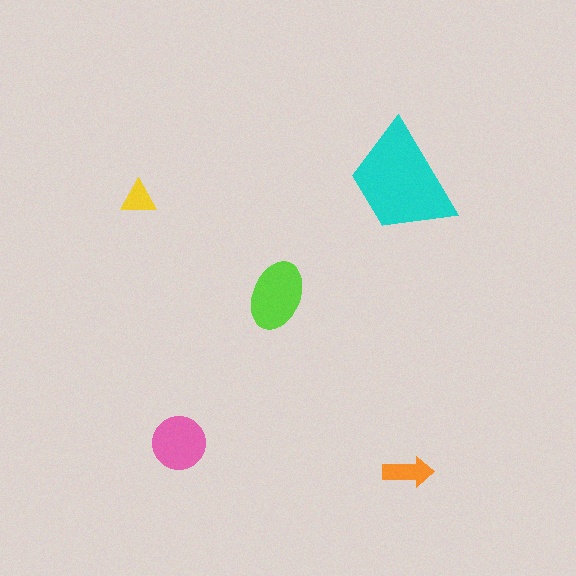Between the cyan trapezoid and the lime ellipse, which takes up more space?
The cyan trapezoid.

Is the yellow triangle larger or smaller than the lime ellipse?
Smaller.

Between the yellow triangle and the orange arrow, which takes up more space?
The orange arrow.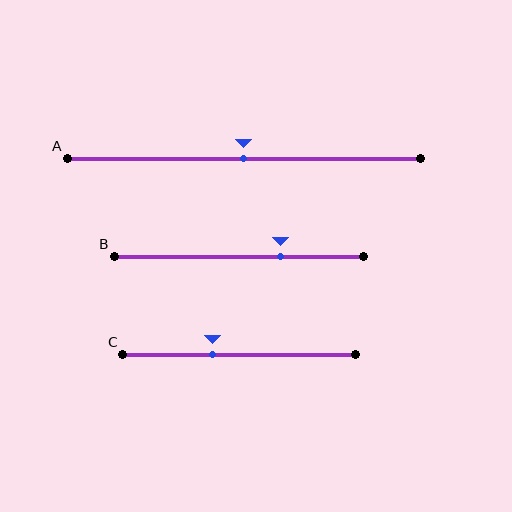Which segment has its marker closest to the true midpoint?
Segment A has its marker closest to the true midpoint.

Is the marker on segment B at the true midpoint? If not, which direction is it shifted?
No, the marker on segment B is shifted to the right by about 17% of the segment length.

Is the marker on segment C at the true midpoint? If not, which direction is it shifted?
No, the marker on segment C is shifted to the left by about 11% of the segment length.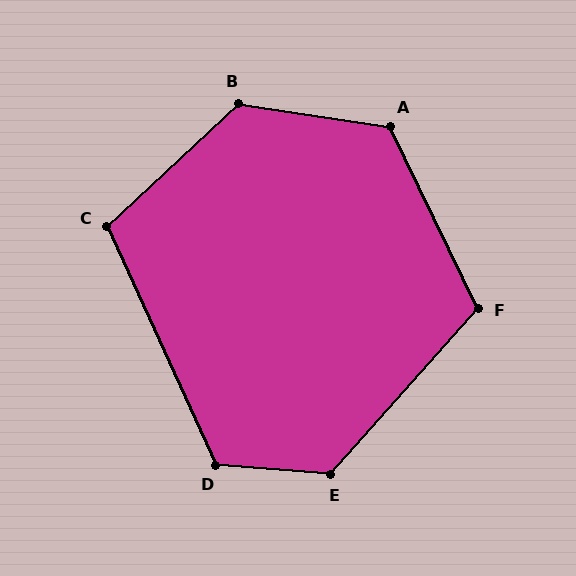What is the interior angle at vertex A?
Approximately 124 degrees (obtuse).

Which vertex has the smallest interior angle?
C, at approximately 109 degrees.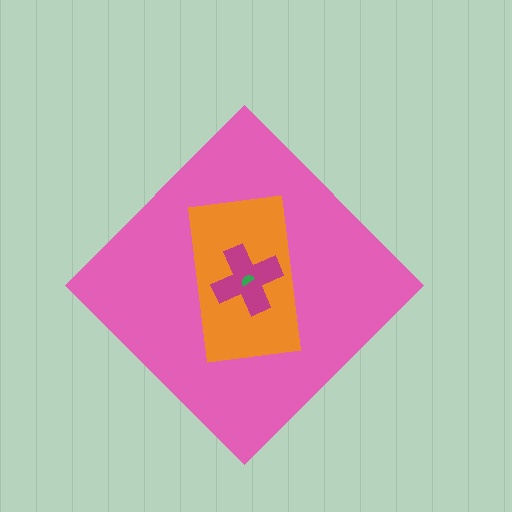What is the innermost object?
The green semicircle.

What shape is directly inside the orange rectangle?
The magenta cross.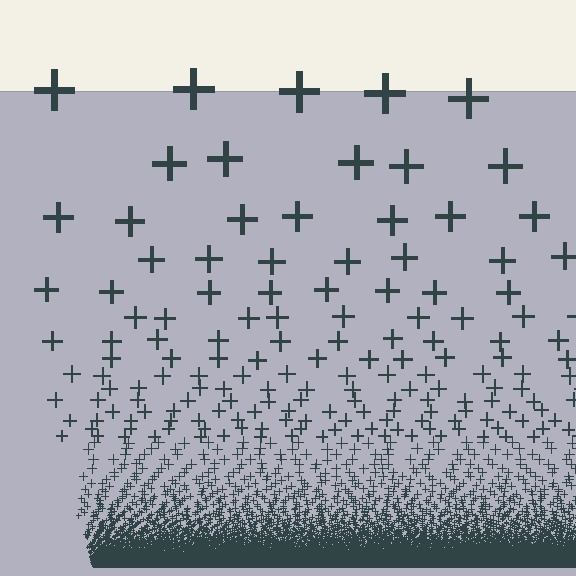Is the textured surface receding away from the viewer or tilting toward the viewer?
The surface appears to tilt toward the viewer. Texture elements get larger and sparser toward the top.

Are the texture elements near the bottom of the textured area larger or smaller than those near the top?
Smaller. The gradient is inverted — elements near the bottom are smaller and denser.